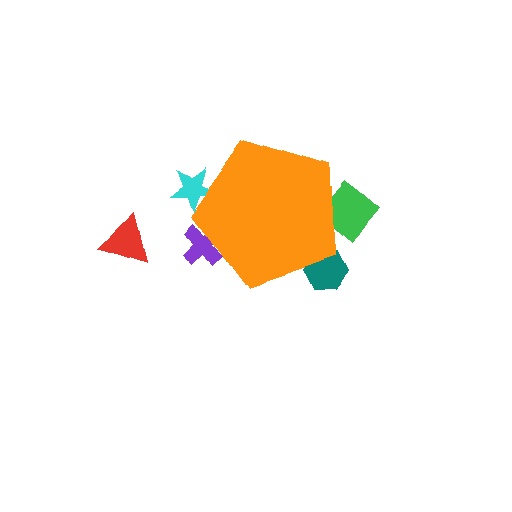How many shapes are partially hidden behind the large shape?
4 shapes are partially hidden.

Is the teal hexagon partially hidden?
Yes, the teal hexagon is partially hidden behind the orange pentagon.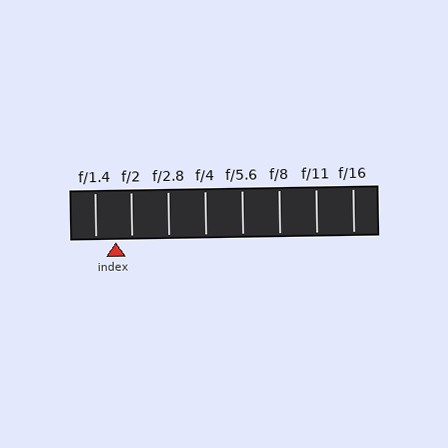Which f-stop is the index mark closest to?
The index mark is closest to f/2.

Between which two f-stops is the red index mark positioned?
The index mark is between f/1.4 and f/2.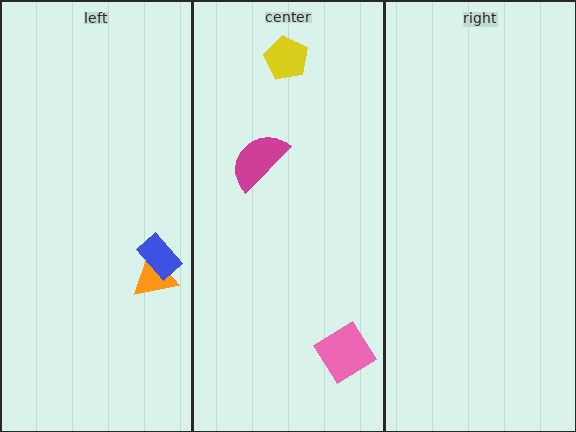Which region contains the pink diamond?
The center region.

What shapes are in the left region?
The orange triangle, the blue rectangle.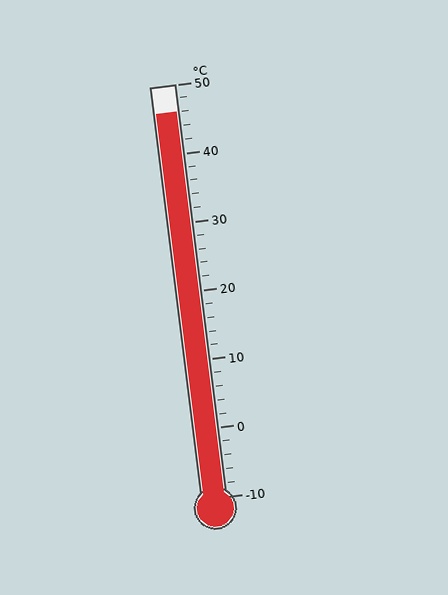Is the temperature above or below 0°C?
The temperature is above 0°C.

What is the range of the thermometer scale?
The thermometer scale ranges from -10°C to 50°C.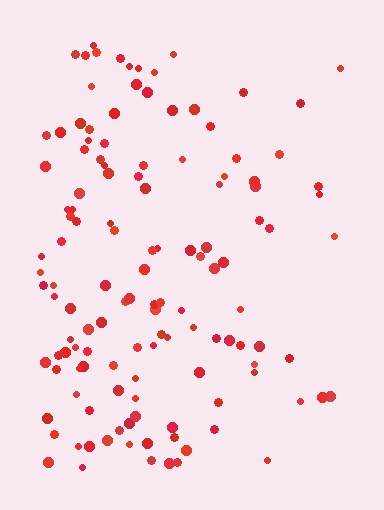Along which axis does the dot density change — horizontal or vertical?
Horizontal.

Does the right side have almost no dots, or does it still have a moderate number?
Still a moderate number, just noticeably fewer than the left.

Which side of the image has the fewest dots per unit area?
The right.